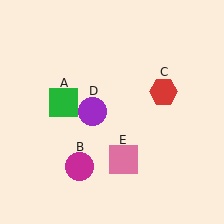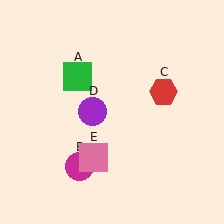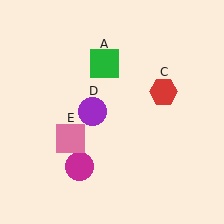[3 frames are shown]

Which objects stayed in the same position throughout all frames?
Magenta circle (object B) and red hexagon (object C) and purple circle (object D) remained stationary.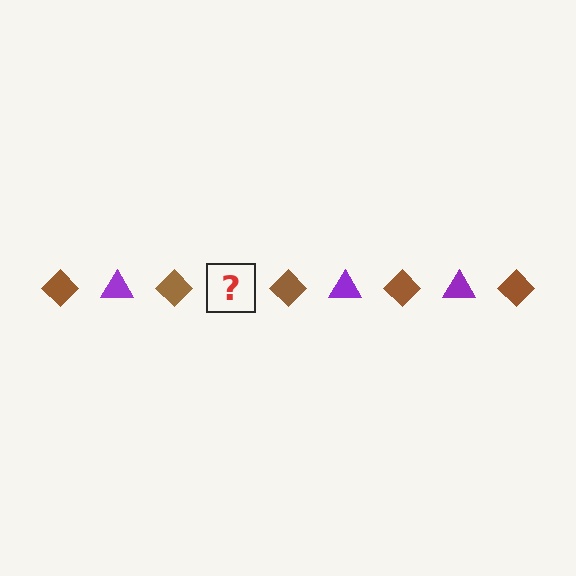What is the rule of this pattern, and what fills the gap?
The rule is that the pattern alternates between brown diamond and purple triangle. The gap should be filled with a purple triangle.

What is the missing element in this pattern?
The missing element is a purple triangle.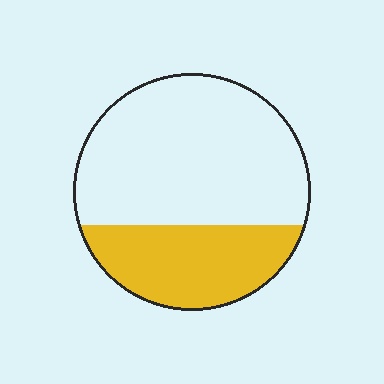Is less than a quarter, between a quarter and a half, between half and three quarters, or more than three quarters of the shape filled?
Between a quarter and a half.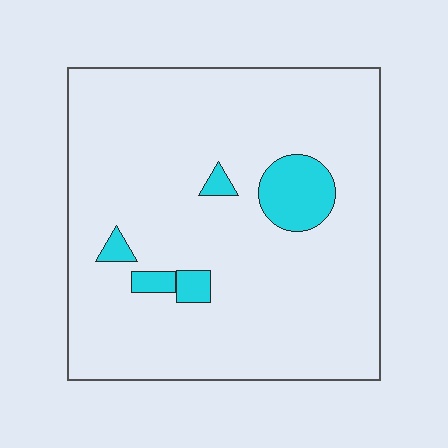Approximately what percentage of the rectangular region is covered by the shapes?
Approximately 10%.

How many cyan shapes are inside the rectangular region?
5.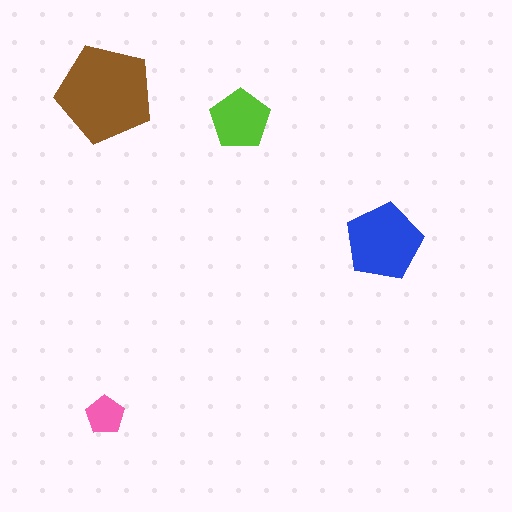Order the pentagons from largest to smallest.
the brown one, the blue one, the lime one, the pink one.